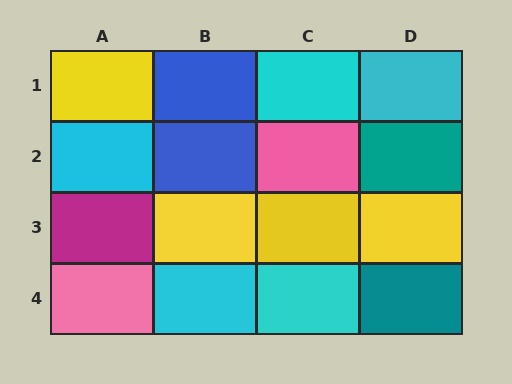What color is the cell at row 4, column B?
Cyan.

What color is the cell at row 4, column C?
Cyan.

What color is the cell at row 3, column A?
Magenta.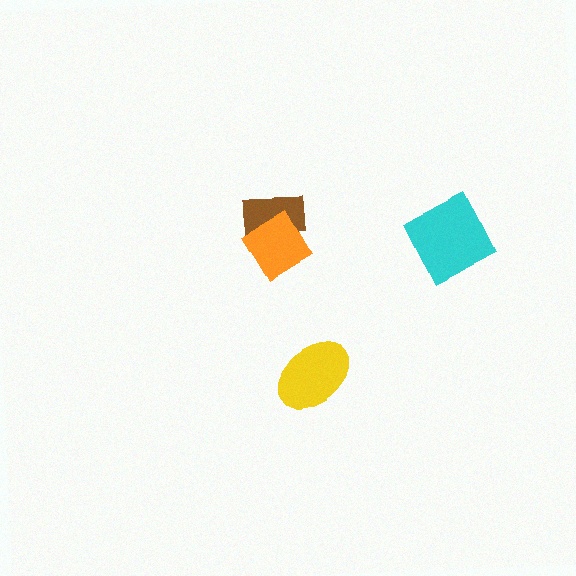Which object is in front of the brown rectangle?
The orange diamond is in front of the brown rectangle.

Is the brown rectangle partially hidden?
Yes, it is partially covered by another shape.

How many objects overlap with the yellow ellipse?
0 objects overlap with the yellow ellipse.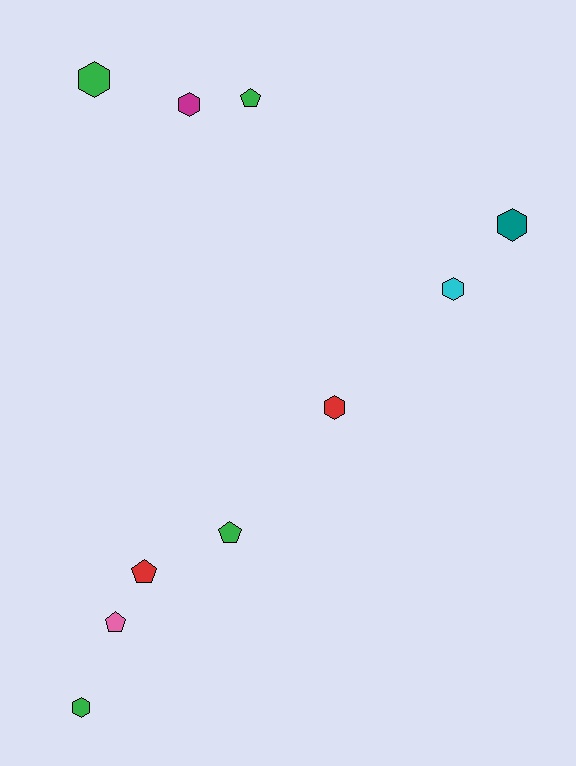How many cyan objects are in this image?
There is 1 cyan object.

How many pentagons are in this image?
There are 4 pentagons.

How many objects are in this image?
There are 10 objects.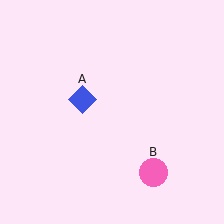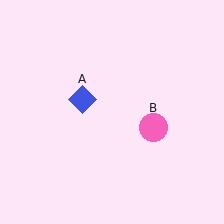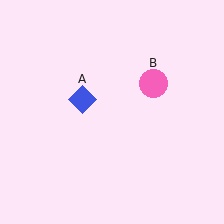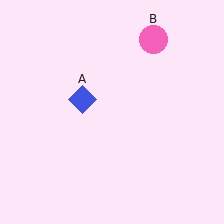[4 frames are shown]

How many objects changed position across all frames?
1 object changed position: pink circle (object B).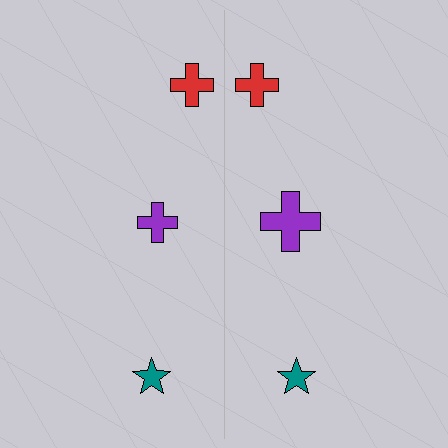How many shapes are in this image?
There are 6 shapes in this image.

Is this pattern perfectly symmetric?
No, the pattern is not perfectly symmetric. The purple cross on the right side has a different size than its mirror counterpart.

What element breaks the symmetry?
The purple cross on the right side has a different size than its mirror counterpart.